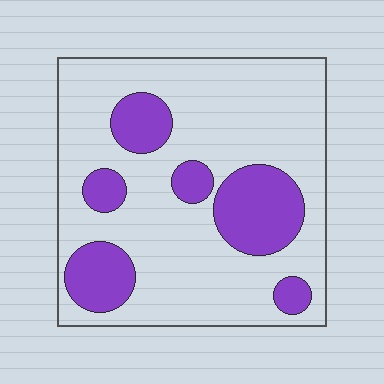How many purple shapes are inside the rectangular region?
6.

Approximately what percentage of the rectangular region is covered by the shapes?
Approximately 25%.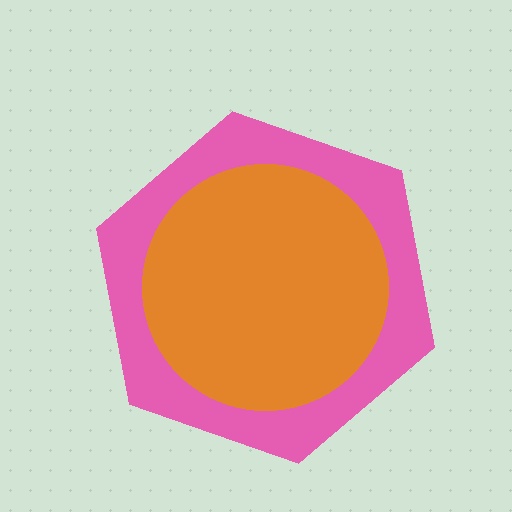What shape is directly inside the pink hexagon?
The orange circle.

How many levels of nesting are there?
2.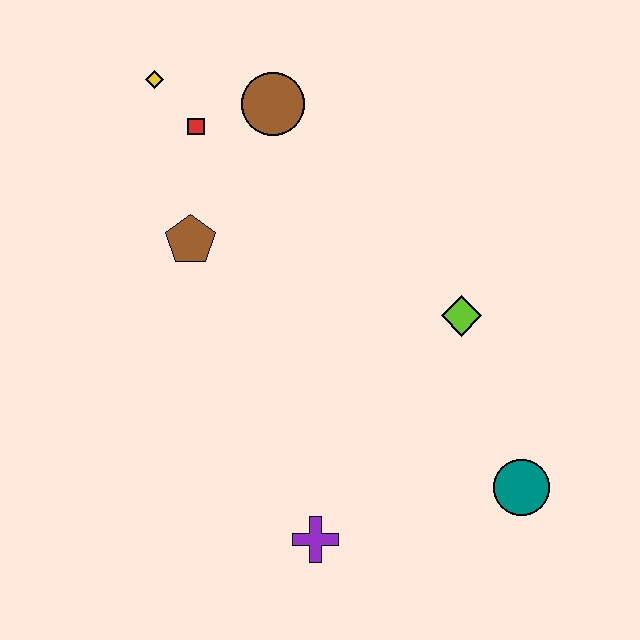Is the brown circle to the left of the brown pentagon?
No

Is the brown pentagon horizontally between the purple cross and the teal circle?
No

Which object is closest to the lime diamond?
The teal circle is closest to the lime diamond.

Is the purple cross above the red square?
No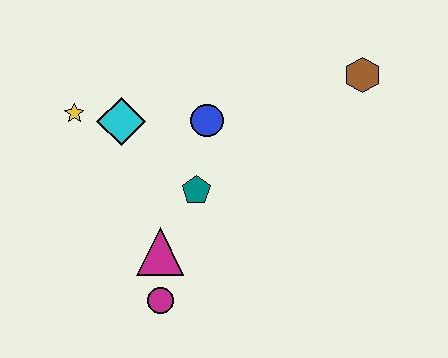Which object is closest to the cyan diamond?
The yellow star is closest to the cyan diamond.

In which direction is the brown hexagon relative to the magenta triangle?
The brown hexagon is to the right of the magenta triangle.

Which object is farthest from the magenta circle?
The brown hexagon is farthest from the magenta circle.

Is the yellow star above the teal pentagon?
Yes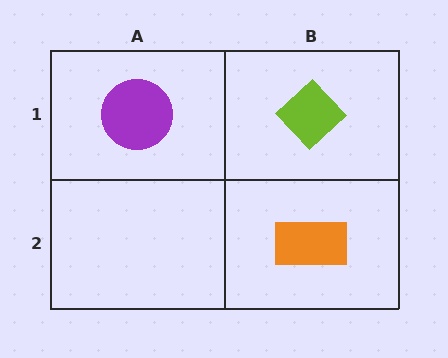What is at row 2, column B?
An orange rectangle.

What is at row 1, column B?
A lime diamond.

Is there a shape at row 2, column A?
No, that cell is empty.